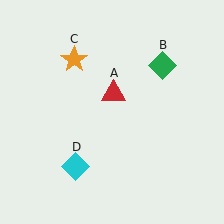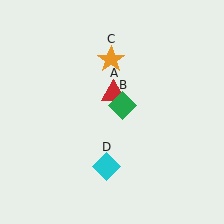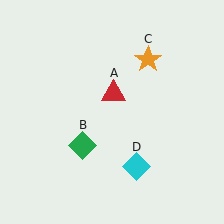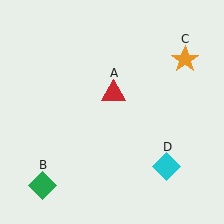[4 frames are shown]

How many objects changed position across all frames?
3 objects changed position: green diamond (object B), orange star (object C), cyan diamond (object D).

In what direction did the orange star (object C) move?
The orange star (object C) moved right.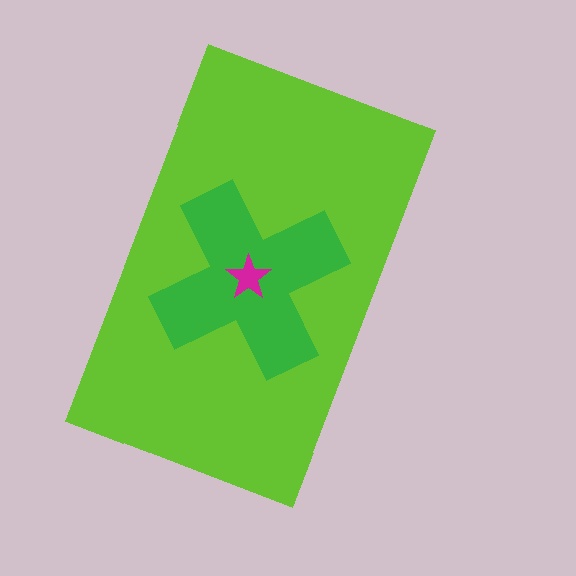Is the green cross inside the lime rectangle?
Yes.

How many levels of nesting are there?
3.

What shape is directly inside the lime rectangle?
The green cross.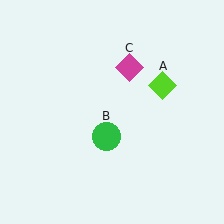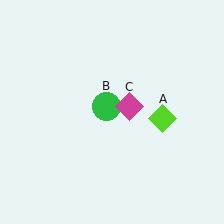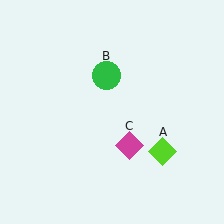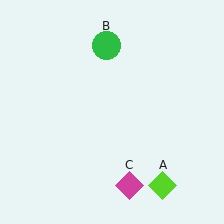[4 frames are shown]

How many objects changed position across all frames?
3 objects changed position: lime diamond (object A), green circle (object B), magenta diamond (object C).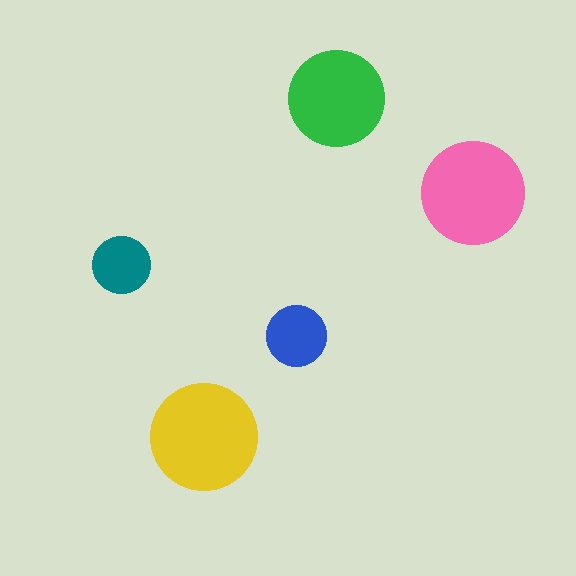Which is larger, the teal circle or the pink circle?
The pink one.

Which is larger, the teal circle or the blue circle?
The blue one.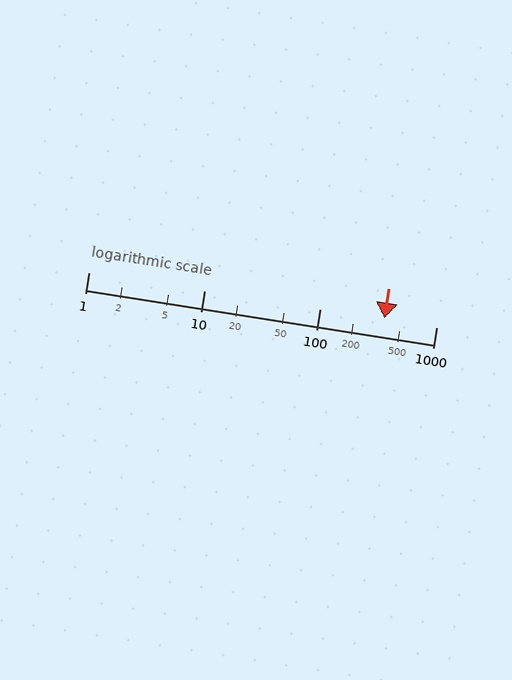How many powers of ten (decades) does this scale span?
The scale spans 3 decades, from 1 to 1000.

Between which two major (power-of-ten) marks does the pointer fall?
The pointer is between 100 and 1000.